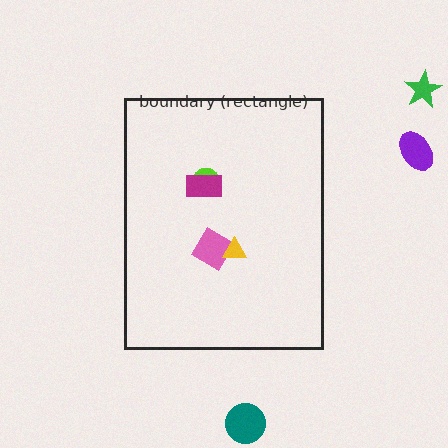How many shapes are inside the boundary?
4 inside, 3 outside.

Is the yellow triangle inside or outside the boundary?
Inside.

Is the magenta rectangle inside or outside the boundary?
Inside.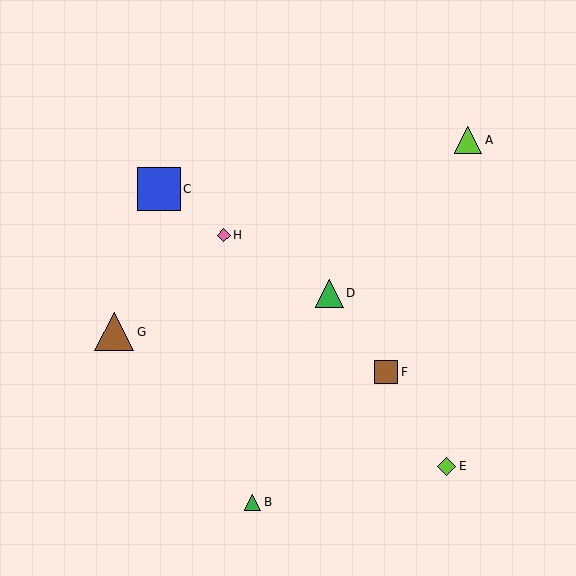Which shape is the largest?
The blue square (labeled C) is the largest.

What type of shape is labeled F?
Shape F is a brown square.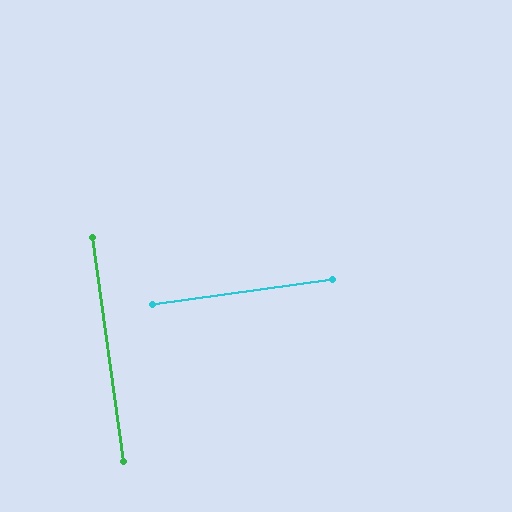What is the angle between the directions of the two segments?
Approximately 90 degrees.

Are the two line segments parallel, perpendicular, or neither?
Perpendicular — they meet at approximately 90°.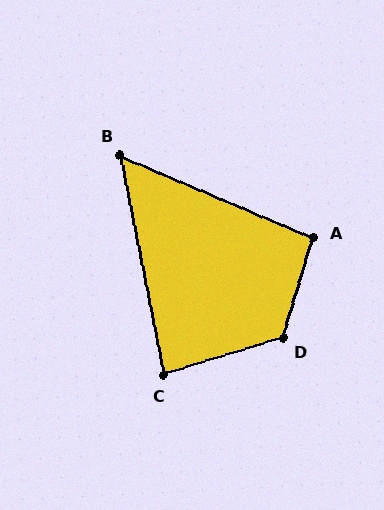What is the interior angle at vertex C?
Approximately 84 degrees (acute).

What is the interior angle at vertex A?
Approximately 96 degrees (obtuse).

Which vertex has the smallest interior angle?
B, at approximately 56 degrees.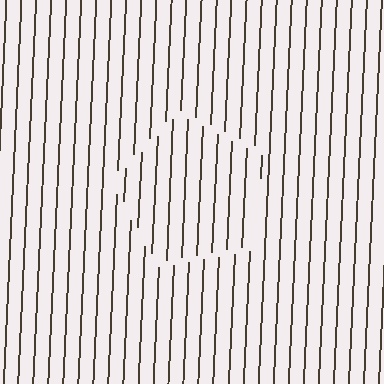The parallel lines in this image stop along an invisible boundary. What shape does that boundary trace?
An illusory pentagon. The interior of the shape contains the same grating, shifted by half a period — the contour is defined by the phase discontinuity where line-ends from the inner and outer gratings abut.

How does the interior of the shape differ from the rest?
The interior of the shape contains the same grating, shifted by half a period — the contour is defined by the phase discontinuity where line-ends from the inner and outer gratings abut.